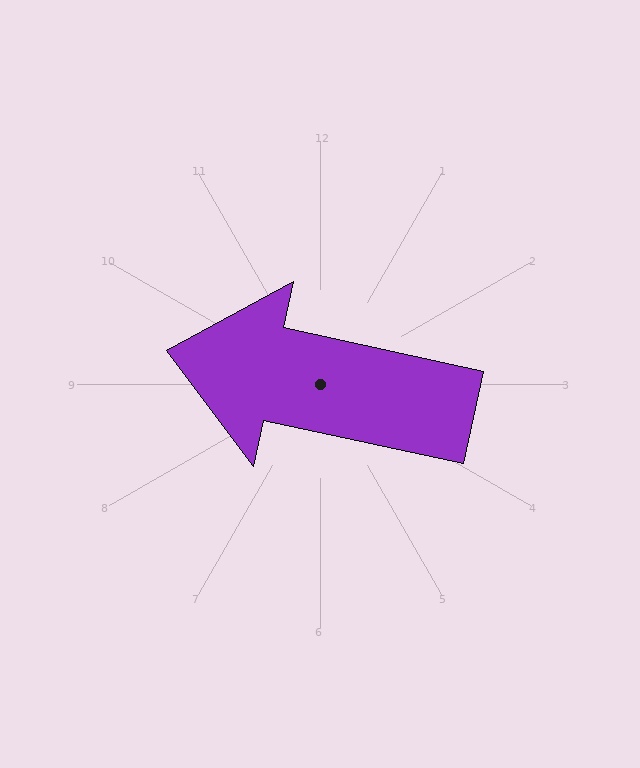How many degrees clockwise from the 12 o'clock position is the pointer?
Approximately 282 degrees.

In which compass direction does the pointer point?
West.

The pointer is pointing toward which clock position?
Roughly 9 o'clock.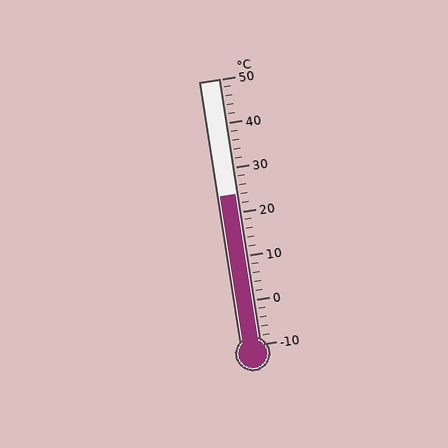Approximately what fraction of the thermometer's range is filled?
The thermometer is filled to approximately 55% of its range.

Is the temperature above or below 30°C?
The temperature is below 30°C.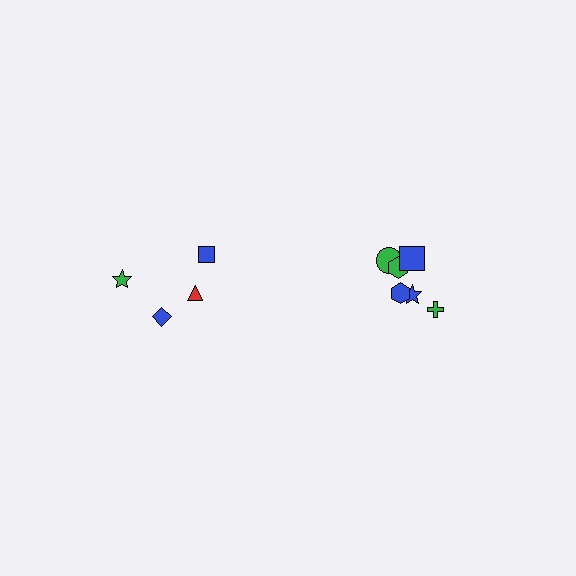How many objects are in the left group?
There are 4 objects.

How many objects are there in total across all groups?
There are 10 objects.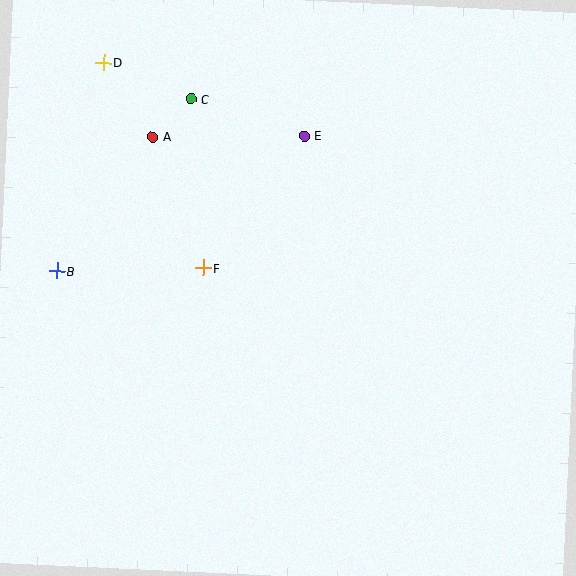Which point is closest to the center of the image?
Point F at (203, 268) is closest to the center.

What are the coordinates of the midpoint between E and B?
The midpoint between E and B is at (181, 204).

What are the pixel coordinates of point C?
Point C is at (191, 99).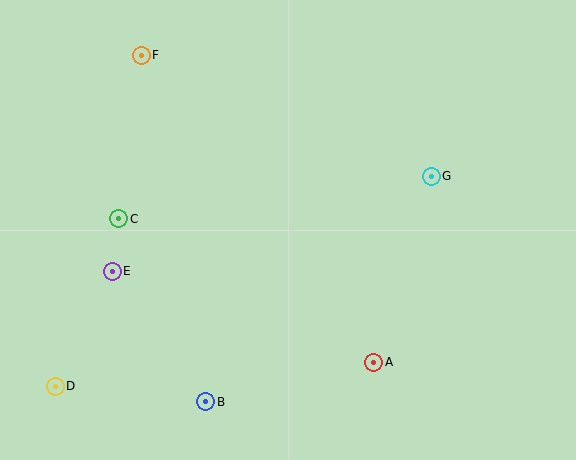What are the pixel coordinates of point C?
Point C is at (119, 219).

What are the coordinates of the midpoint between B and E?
The midpoint between B and E is at (159, 337).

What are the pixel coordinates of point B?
Point B is at (206, 402).